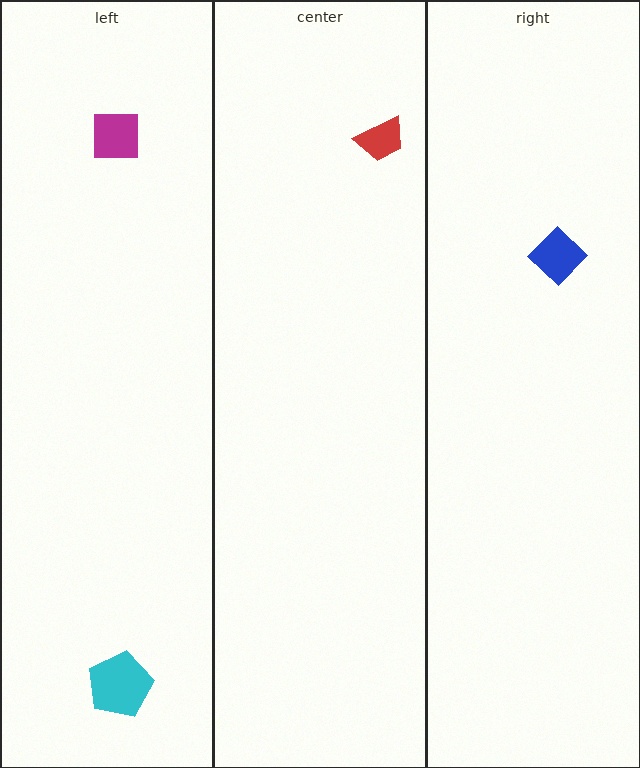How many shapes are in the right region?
1.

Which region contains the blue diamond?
The right region.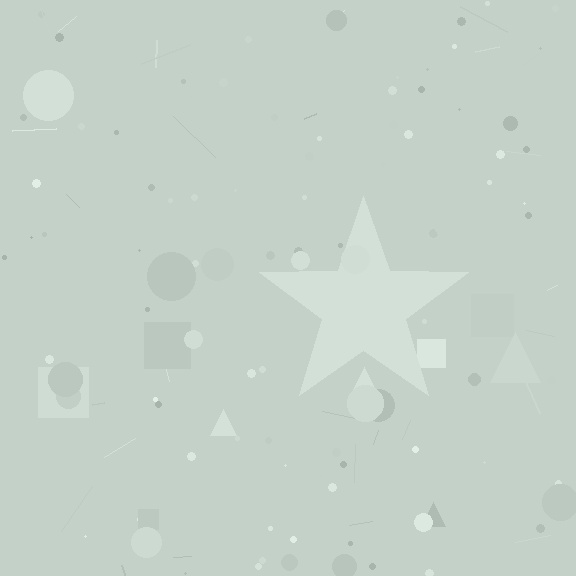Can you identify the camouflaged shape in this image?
The camouflaged shape is a star.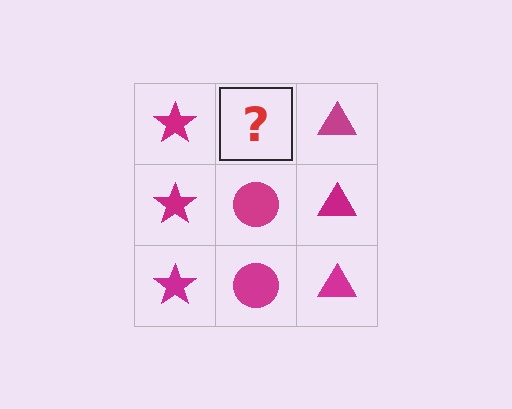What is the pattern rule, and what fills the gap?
The rule is that each column has a consistent shape. The gap should be filled with a magenta circle.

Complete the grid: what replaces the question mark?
The question mark should be replaced with a magenta circle.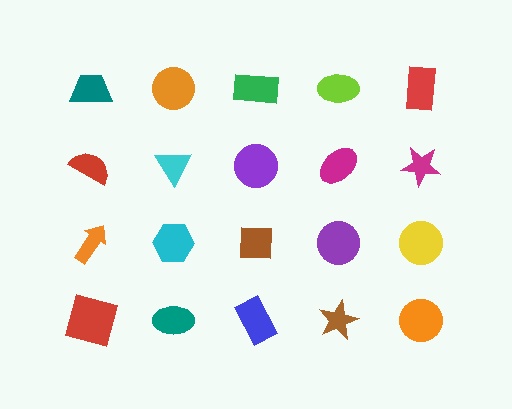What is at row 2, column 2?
A cyan triangle.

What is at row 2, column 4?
A magenta ellipse.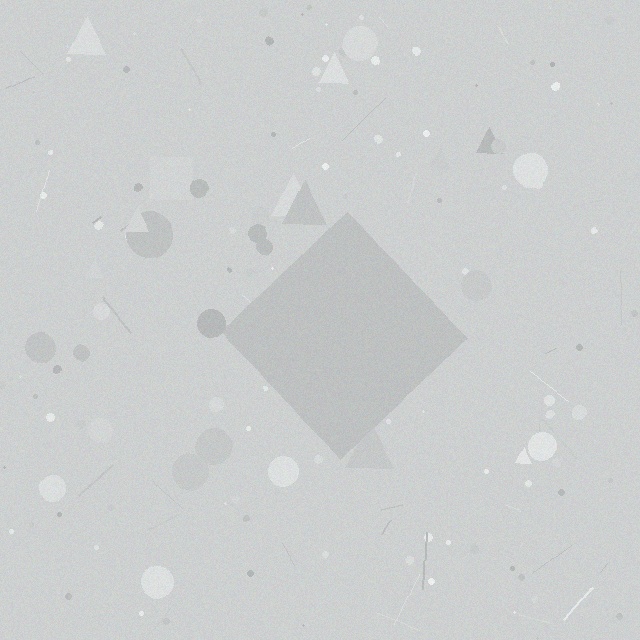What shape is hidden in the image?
A diamond is hidden in the image.